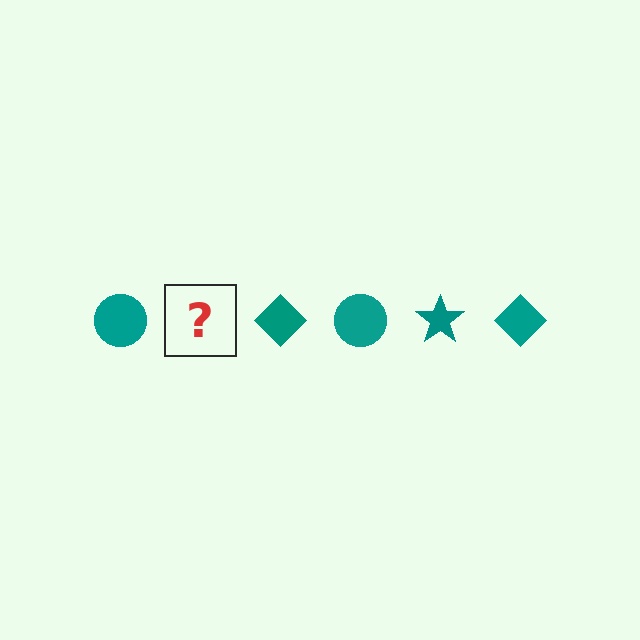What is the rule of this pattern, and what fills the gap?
The rule is that the pattern cycles through circle, star, diamond shapes in teal. The gap should be filled with a teal star.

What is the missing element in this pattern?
The missing element is a teal star.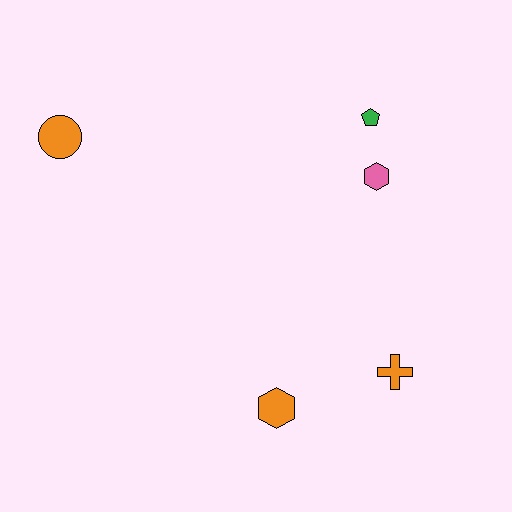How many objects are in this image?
There are 5 objects.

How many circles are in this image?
There is 1 circle.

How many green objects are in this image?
There is 1 green object.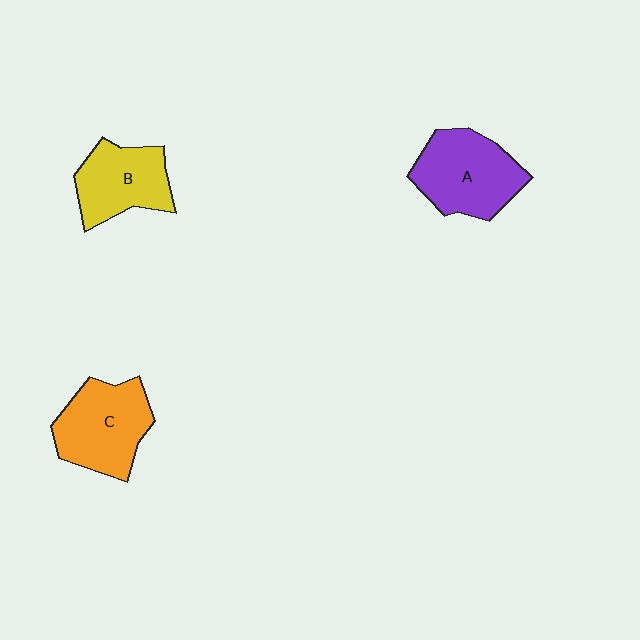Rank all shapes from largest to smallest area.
From largest to smallest: A (purple), C (orange), B (yellow).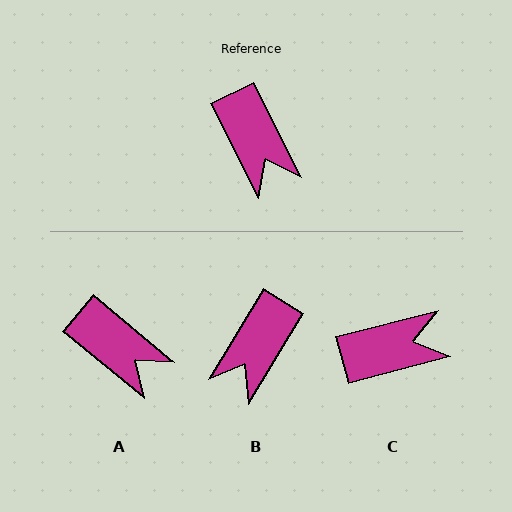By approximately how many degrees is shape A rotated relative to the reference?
Approximately 24 degrees counter-clockwise.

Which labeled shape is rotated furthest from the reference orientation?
C, about 78 degrees away.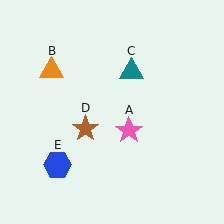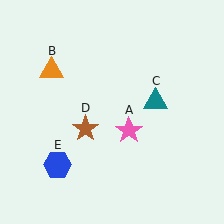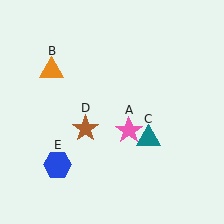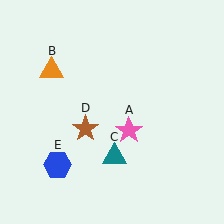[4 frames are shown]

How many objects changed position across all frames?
1 object changed position: teal triangle (object C).